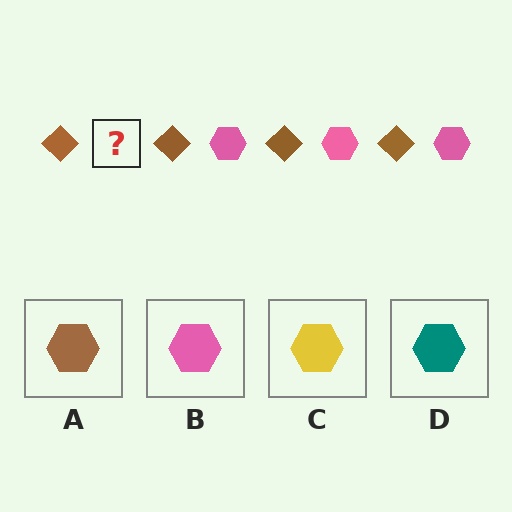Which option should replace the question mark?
Option B.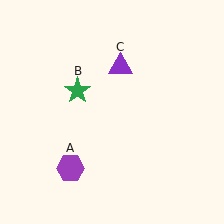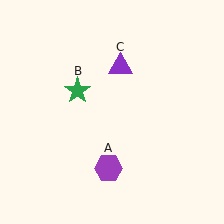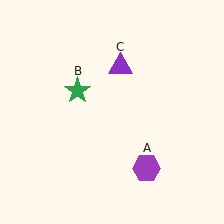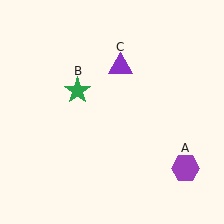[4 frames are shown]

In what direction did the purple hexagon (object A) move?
The purple hexagon (object A) moved right.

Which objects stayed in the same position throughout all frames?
Green star (object B) and purple triangle (object C) remained stationary.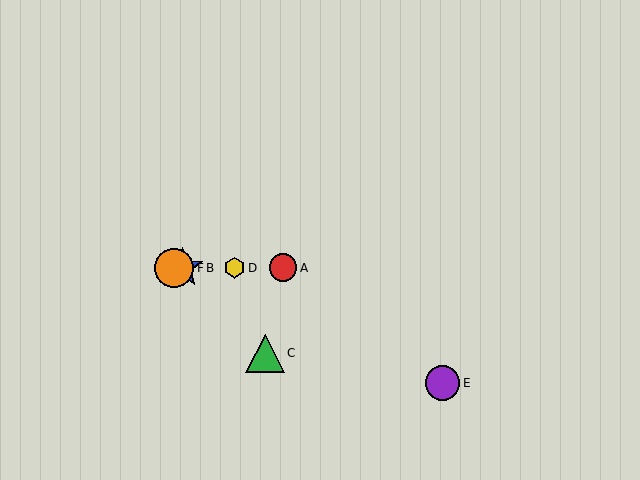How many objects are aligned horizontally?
4 objects (A, B, D, F) are aligned horizontally.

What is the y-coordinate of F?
Object F is at y≈268.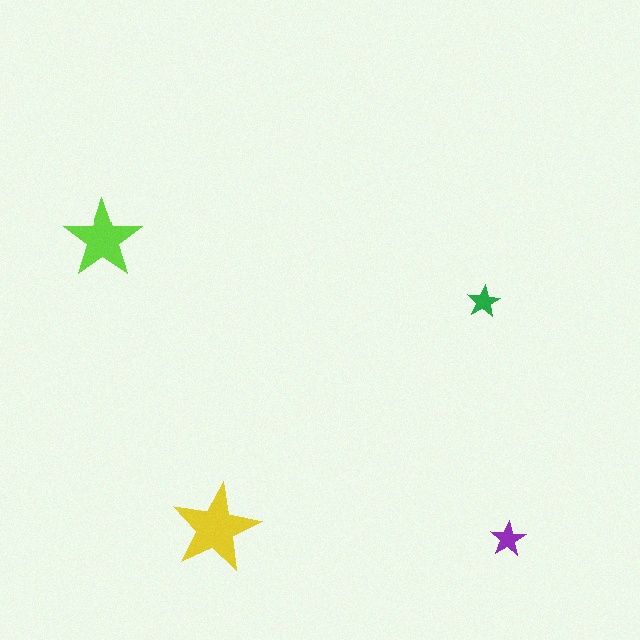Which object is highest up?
The lime star is topmost.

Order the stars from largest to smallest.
the yellow one, the lime one, the purple one, the green one.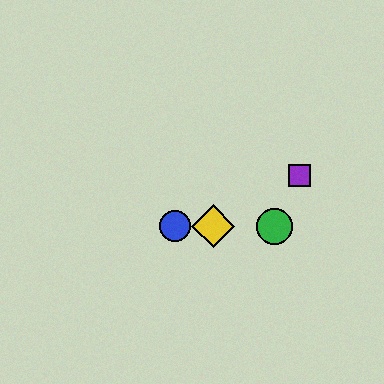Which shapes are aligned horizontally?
The red circle, the blue circle, the green circle, the yellow diamond are aligned horizontally.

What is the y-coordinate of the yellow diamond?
The yellow diamond is at y≈226.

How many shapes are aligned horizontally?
4 shapes (the red circle, the blue circle, the green circle, the yellow diamond) are aligned horizontally.